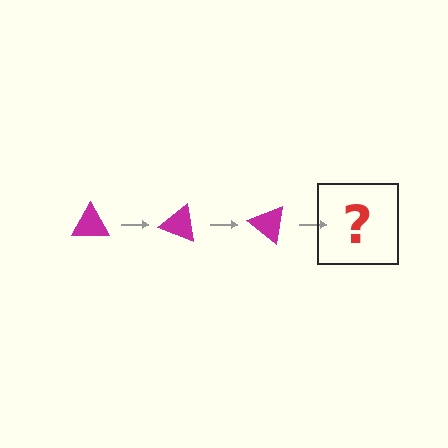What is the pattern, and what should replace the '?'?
The pattern is that the triangle rotates 20 degrees each step. The '?' should be a magenta triangle rotated 60 degrees.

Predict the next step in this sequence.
The next step is a magenta triangle rotated 60 degrees.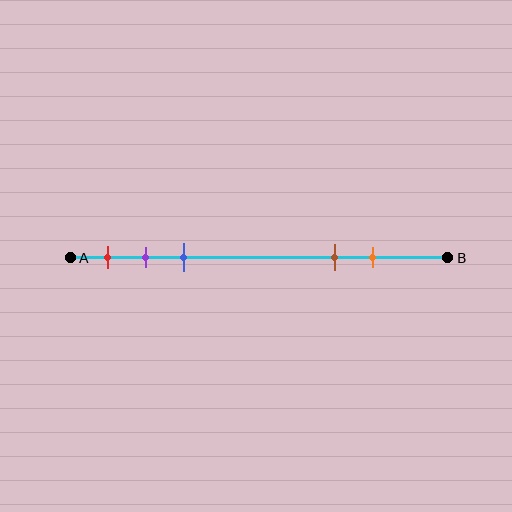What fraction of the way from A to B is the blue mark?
The blue mark is approximately 30% (0.3) of the way from A to B.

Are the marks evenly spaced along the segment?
No, the marks are not evenly spaced.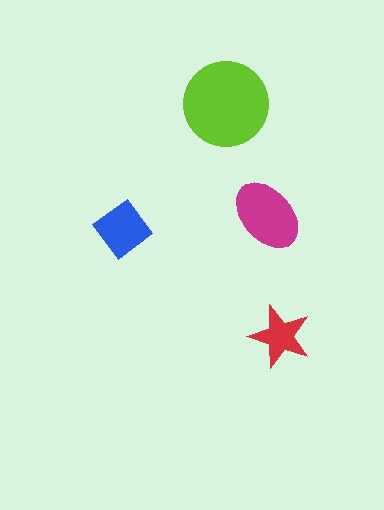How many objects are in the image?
There are 4 objects in the image.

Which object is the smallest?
The red star.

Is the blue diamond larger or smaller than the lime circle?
Smaller.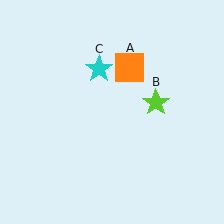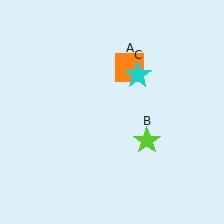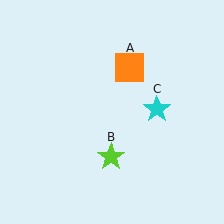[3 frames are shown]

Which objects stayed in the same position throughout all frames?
Orange square (object A) remained stationary.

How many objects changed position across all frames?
2 objects changed position: lime star (object B), cyan star (object C).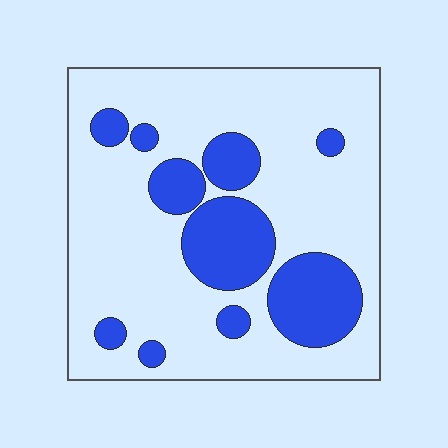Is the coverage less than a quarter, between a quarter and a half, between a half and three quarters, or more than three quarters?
Less than a quarter.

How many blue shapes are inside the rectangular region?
10.